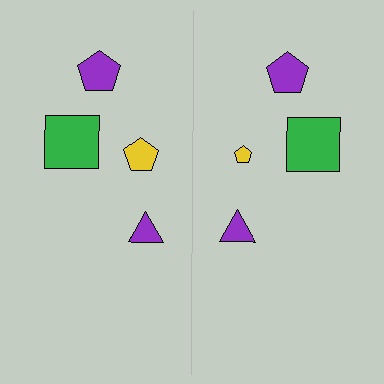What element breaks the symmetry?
The yellow pentagon on the right side has a different size than its mirror counterpart.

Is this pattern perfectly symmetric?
No, the pattern is not perfectly symmetric. The yellow pentagon on the right side has a different size than its mirror counterpart.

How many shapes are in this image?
There are 8 shapes in this image.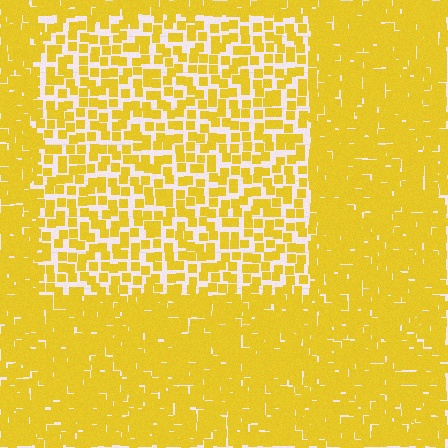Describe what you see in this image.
The image contains small yellow elements arranged at two different densities. A rectangle-shaped region is visible where the elements are less densely packed than the surrounding area.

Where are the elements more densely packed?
The elements are more densely packed outside the rectangle boundary.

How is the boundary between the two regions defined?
The boundary is defined by a change in element density (approximately 2.1x ratio). All elements are the same color, size, and shape.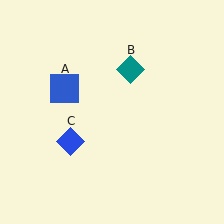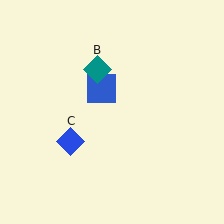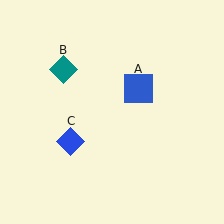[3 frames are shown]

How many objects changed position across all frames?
2 objects changed position: blue square (object A), teal diamond (object B).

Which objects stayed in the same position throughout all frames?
Blue diamond (object C) remained stationary.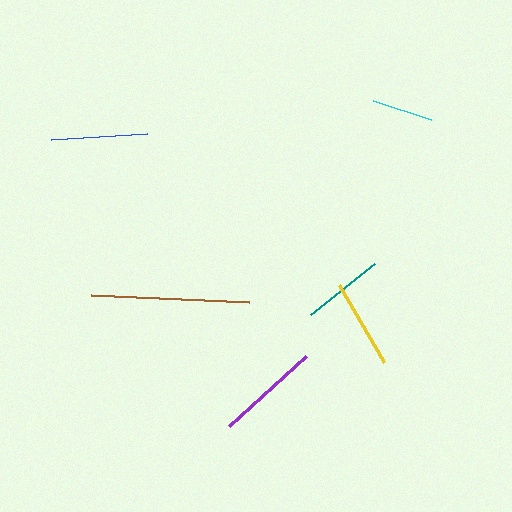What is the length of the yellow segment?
The yellow segment is approximately 89 pixels long.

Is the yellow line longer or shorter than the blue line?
The blue line is longer than the yellow line.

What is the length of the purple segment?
The purple segment is approximately 104 pixels long.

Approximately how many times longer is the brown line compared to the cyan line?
The brown line is approximately 2.6 times the length of the cyan line.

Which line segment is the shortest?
The cyan line is the shortest at approximately 61 pixels.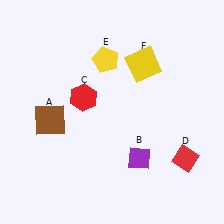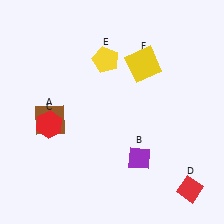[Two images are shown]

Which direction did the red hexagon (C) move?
The red hexagon (C) moved left.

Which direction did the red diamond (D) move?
The red diamond (D) moved down.